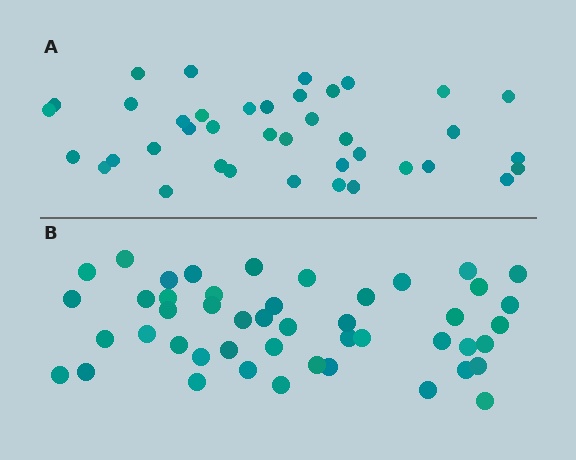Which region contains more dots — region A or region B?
Region B (the bottom region) has more dots.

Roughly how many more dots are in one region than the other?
Region B has roughly 8 or so more dots than region A.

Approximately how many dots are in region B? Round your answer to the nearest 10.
About 50 dots. (The exact count is 47, which rounds to 50.)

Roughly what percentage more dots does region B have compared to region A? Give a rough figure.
About 20% more.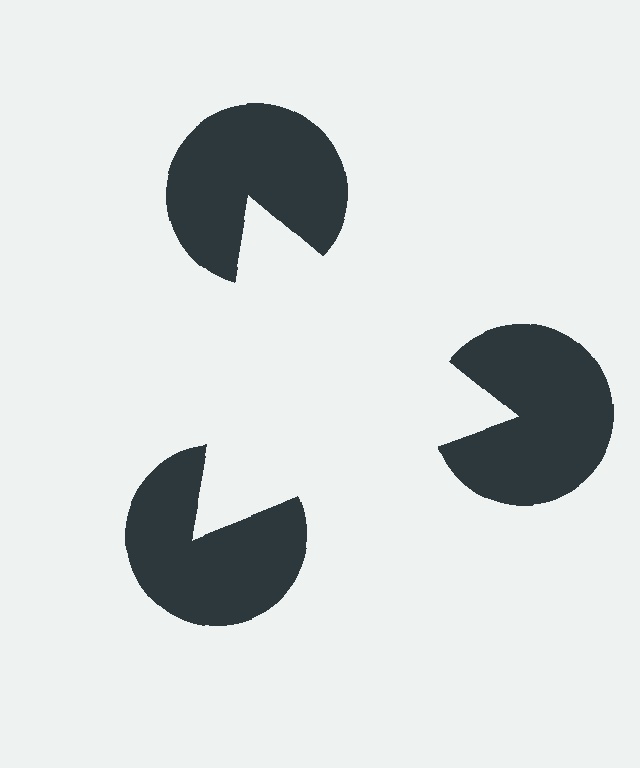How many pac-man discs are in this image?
There are 3 — one at each vertex of the illusory triangle.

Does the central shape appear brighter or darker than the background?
It typically appears slightly brighter than the background, even though no actual brightness change is drawn.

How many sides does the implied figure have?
3 sides.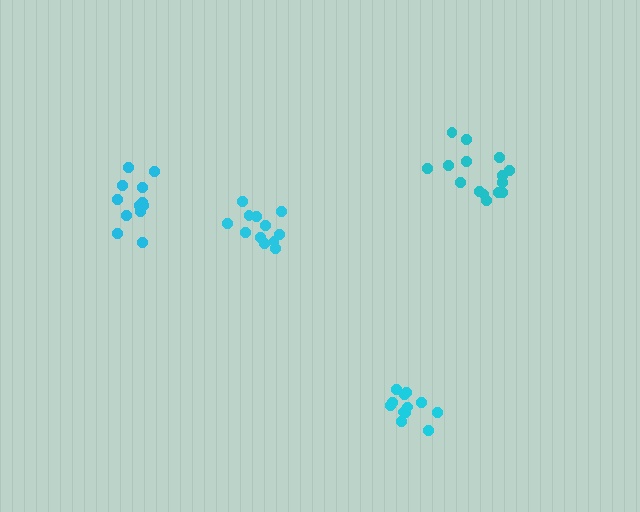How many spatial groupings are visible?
There are 4 spatial groupings.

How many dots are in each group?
Group 1: 15 dots, Group 2: 12 dots, Group 3: 12 dots, Group 4: 12 dots (51 total).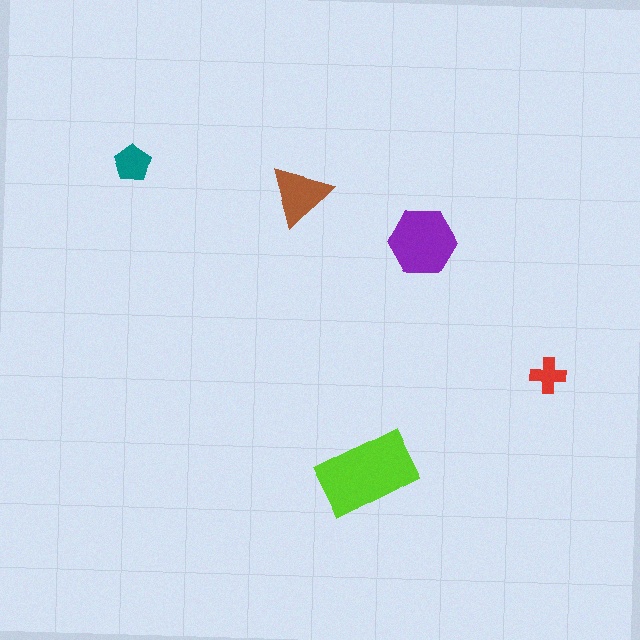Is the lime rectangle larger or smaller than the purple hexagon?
Larger.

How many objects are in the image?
There are 5 objects in the image.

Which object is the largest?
The lime rectangle.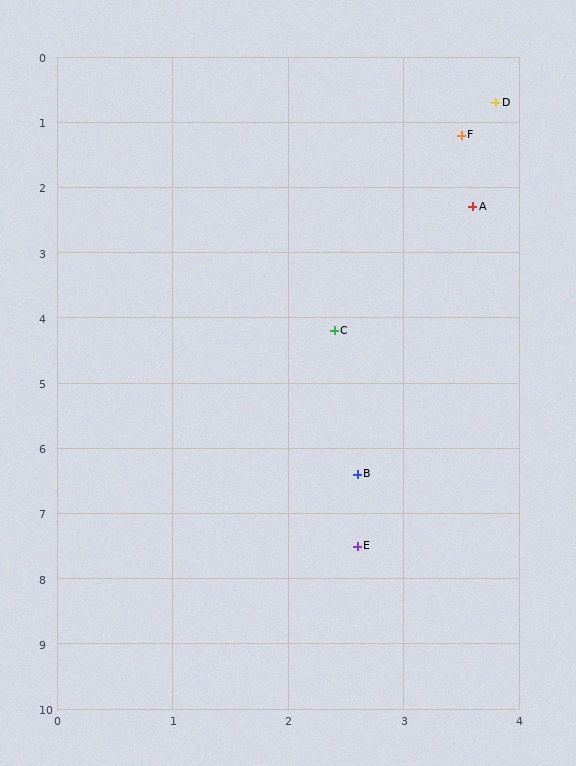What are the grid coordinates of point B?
Point B is at approximately (2.6, 6.4).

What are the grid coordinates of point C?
Point C is at approximately (2.4, 4.2).